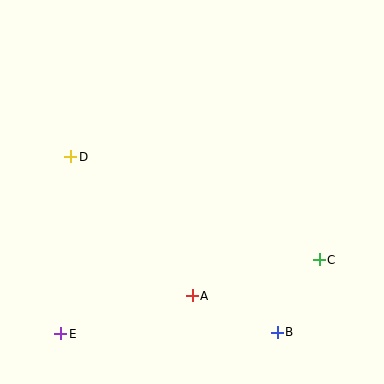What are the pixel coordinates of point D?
Point D is at (71, 157).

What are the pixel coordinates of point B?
Point B is at (277, 332).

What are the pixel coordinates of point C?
Point C is at (319, 260).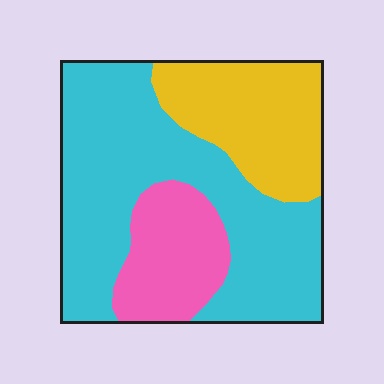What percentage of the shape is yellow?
Yellow takes up between a sixth and a third of the shape.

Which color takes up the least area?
Pink, at roughly 20%.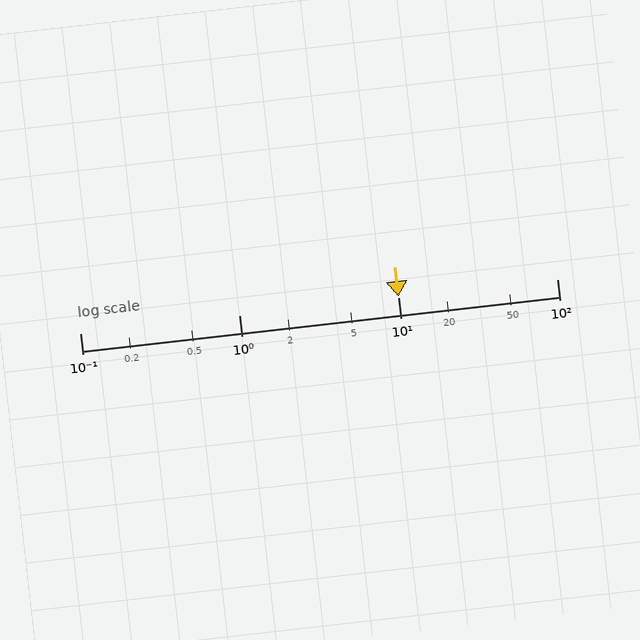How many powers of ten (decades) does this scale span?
The scale spans 3 decades, from 0.1 to 100.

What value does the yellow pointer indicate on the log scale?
The pointer indicates approximately 10.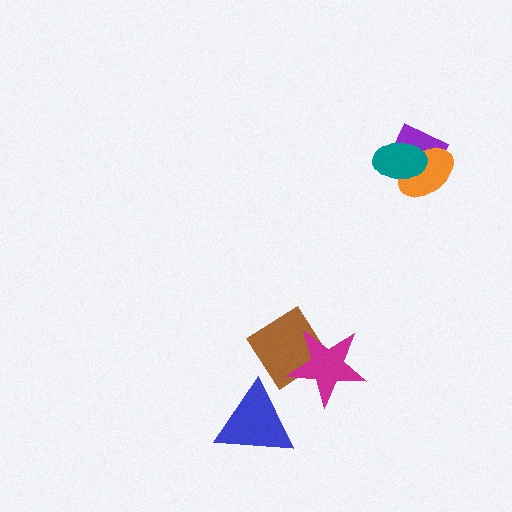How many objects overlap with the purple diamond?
2 objects overlap with the purple diamond.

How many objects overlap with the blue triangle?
0 objects overlap with the blue triangle.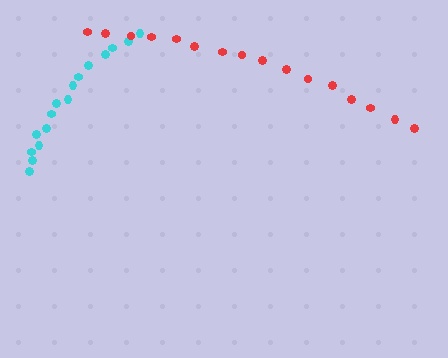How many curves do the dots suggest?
There are 2 distinct paths.